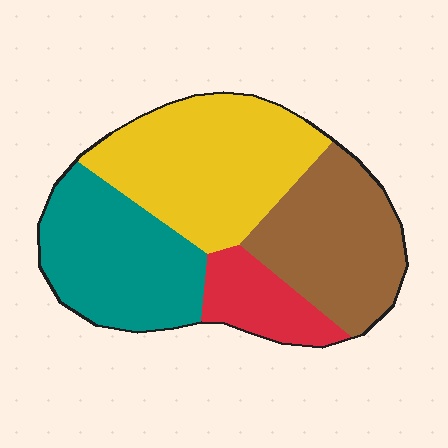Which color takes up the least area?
Red, at roughly 10%.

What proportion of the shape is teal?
Teal takes up about one quarter (1/4) of the shape.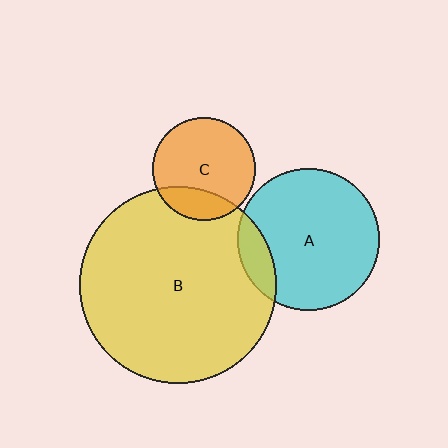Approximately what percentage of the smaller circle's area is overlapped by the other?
Approximately 20%.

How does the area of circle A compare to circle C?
Approximately 1.9 times.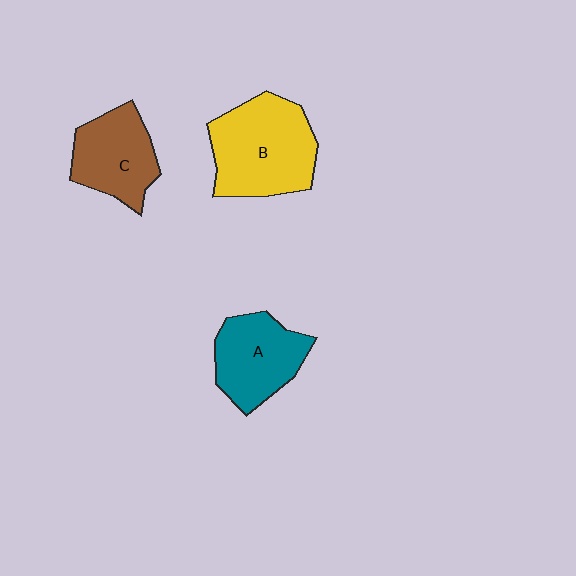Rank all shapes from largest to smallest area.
From largest to smallest: B (yellow), A (teal), C (brown).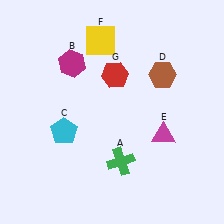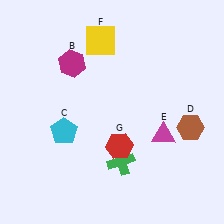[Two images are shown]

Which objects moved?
The objects that moved are: the brown hexagon (D), the red hexagon (G).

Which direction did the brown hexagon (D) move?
The brown hexagon (D) moved down.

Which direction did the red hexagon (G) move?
The red hexagon (G) moved down.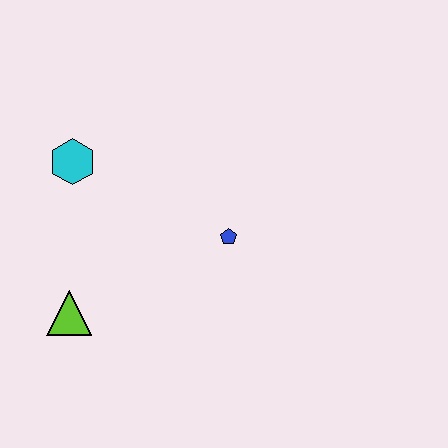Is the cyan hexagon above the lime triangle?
Yes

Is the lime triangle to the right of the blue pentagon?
No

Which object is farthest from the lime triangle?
The blue pentagon is farthest from the lime triangle.